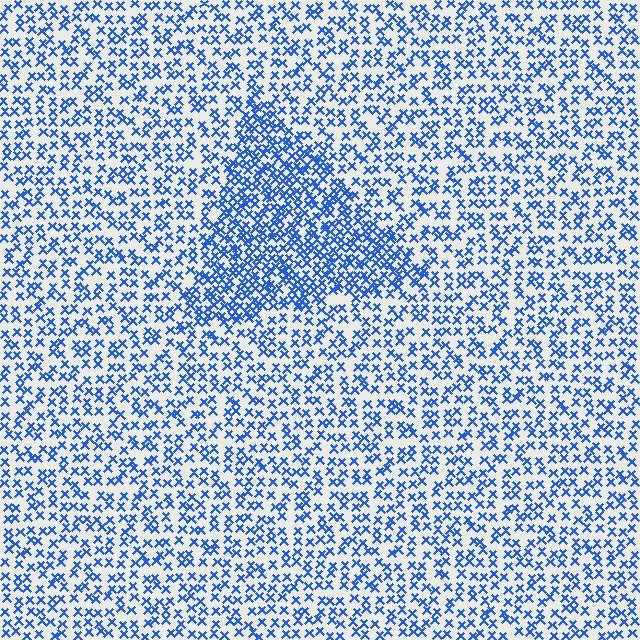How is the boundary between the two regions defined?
The boundary is defined by a change in element density (approximately 1.9x ratio). All elements are the same color, size, and shape.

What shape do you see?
I see a triangle.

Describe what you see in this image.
The image contains small blue elements arranged at two different densities. A triangle-shaped region is visible where the elements are more densely packed than the surrounding area.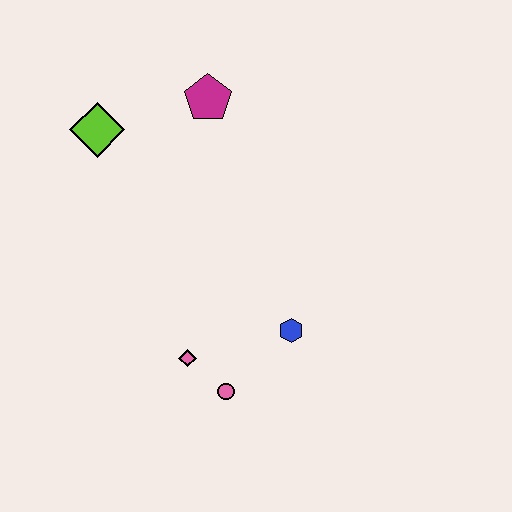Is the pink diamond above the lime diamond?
No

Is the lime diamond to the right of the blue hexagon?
No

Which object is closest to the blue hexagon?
The pink circle is closest to the blue hexagon.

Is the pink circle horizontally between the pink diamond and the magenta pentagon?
No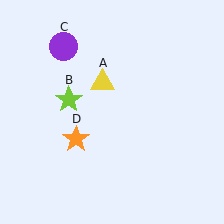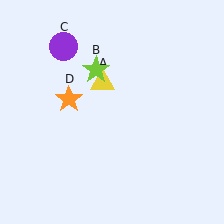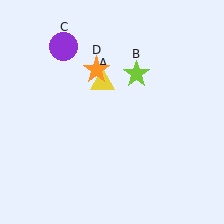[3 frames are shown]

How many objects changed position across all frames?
2 objects changed position: lime star (object B), orange star (object D).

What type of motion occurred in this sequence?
The lime star (object B), orange star (object D) rotated clockwise around the center of the scene.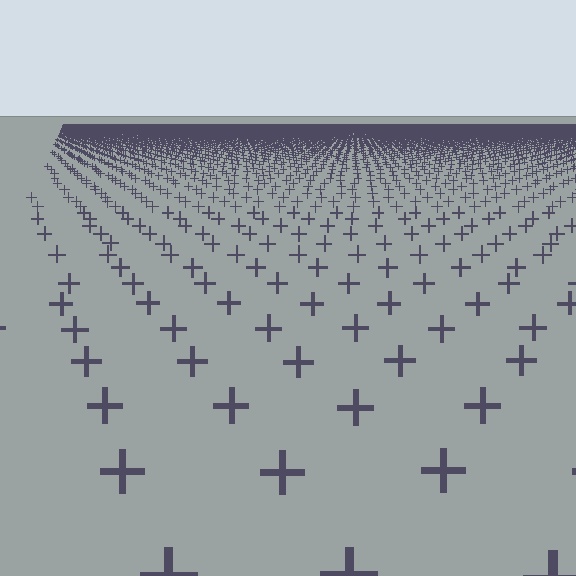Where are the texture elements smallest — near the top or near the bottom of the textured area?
Near the top.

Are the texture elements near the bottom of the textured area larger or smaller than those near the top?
Larger. Near the bottom, elements are closer to the viewer and appear at a bigger on-screen size.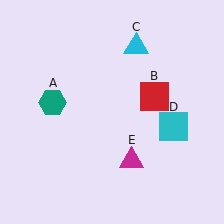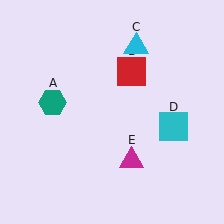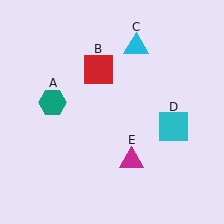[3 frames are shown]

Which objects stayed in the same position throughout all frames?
Teal hexagon (object A) and cyan triangle (object C) and cyan square (object D) and magenta triangle (object E) remained stationary.